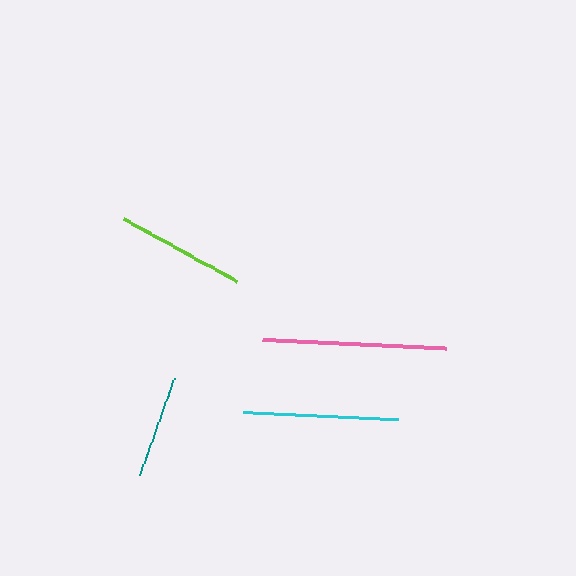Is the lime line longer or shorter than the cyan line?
The cyan line is longer than the lime line.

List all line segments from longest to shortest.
From longest to shortest: pink, cyan, lime, teal.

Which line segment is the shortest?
The teal line is the shortest at approximately 104 pixels.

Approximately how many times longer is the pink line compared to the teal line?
The pink line is approximately 1.8 times the length of the teal line.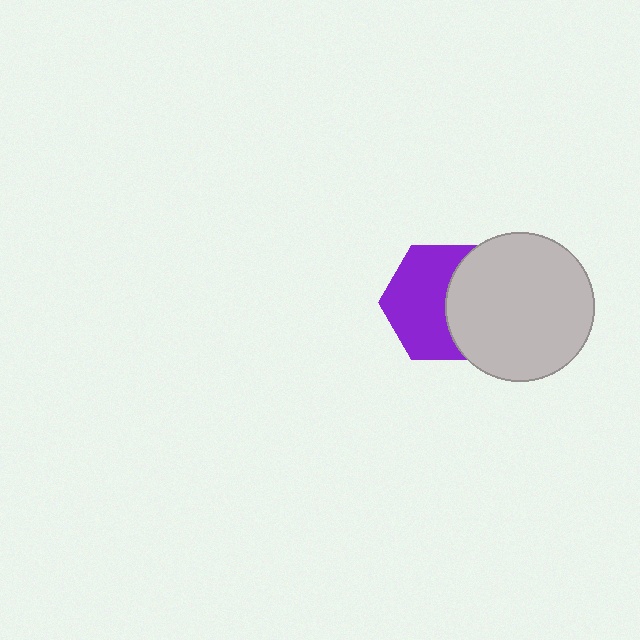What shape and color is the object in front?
The object in front is a light gray circle.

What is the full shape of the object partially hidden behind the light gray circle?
The partially hidden object is a purple hexagon.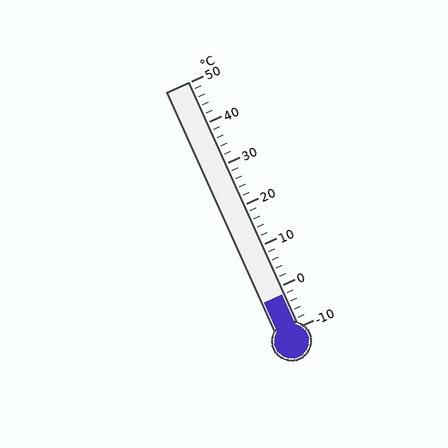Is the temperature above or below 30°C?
The temperature is below 30°C.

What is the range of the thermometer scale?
The thermometer scale ranges from -10°C to 50°C.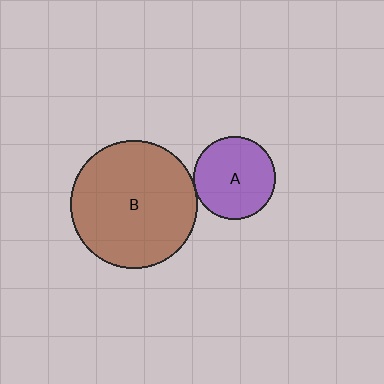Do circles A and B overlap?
Yes.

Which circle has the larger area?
Circle B (brown).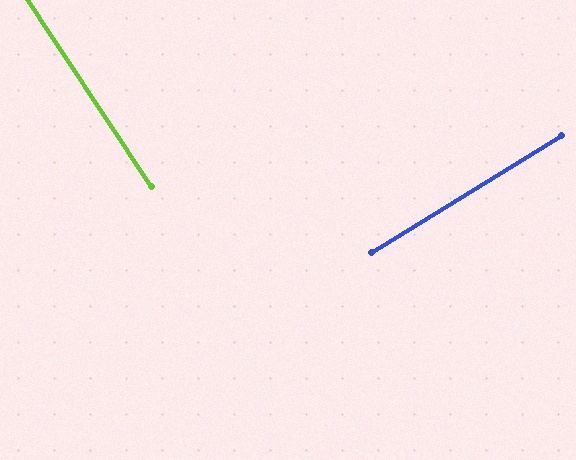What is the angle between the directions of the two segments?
Approximately 88 degrees.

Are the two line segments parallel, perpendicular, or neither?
Perpendicular — they meet at approximately 88°.